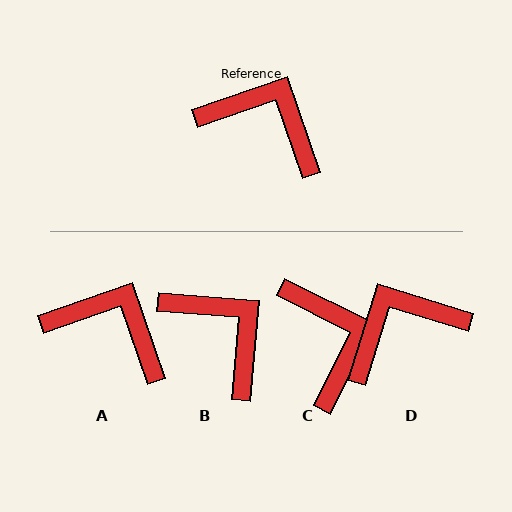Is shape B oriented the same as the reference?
No, it is off by about 24 degrees.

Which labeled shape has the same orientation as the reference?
A.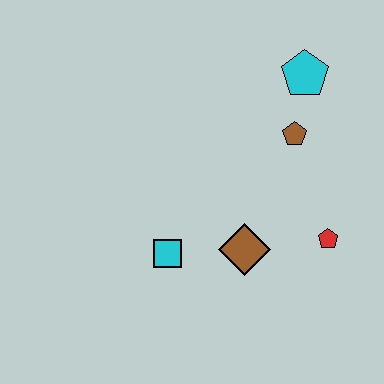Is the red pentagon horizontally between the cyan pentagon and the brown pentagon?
No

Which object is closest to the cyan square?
The brown diamond is closest to the cyan square.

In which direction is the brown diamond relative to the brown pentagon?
The brown diamond is below the brown pentagon.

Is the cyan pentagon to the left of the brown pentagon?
No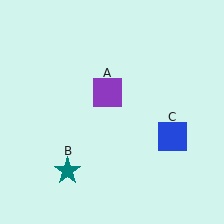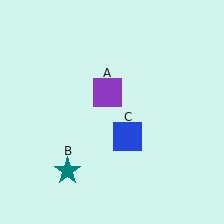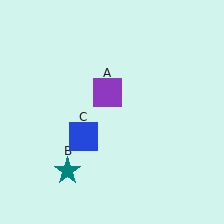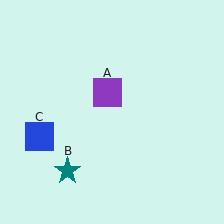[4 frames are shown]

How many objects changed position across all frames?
1 object changed position: blue square (object C).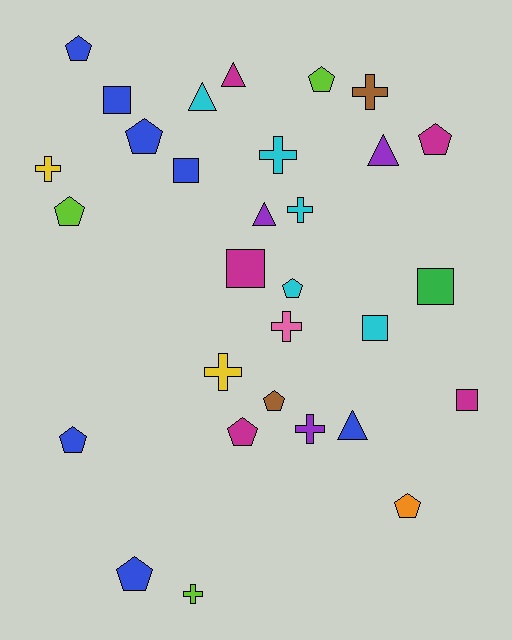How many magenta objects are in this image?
There are 5 magenta objects.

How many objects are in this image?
There are 30 objects.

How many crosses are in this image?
There are 8 crosses.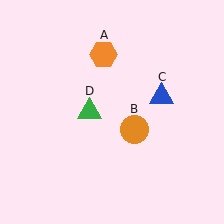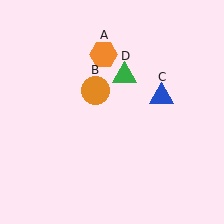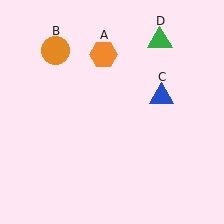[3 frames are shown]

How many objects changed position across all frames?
2 objects changed position: orange circle (object B), green triangle (object D).